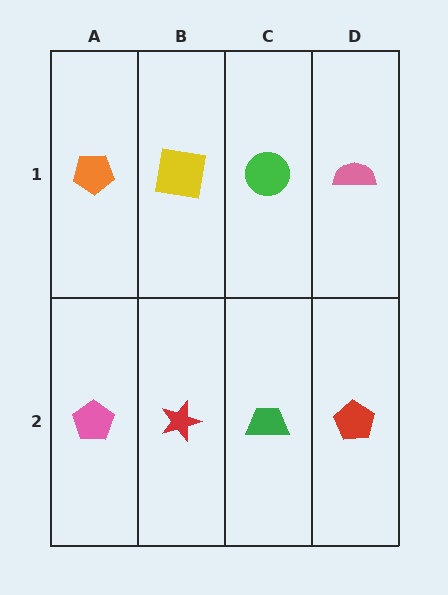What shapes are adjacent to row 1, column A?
A pink pentagon (row 2, column A), a yellow square (row 1, column B).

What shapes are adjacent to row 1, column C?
A green trapezoid (row 2, column C), a yellow square (row 1, column B), a pink semicircle (row 1, column D).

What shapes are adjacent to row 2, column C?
A green circle (row 1, column C), a red star (row 2, column B), a red pentagon (row 2, column D).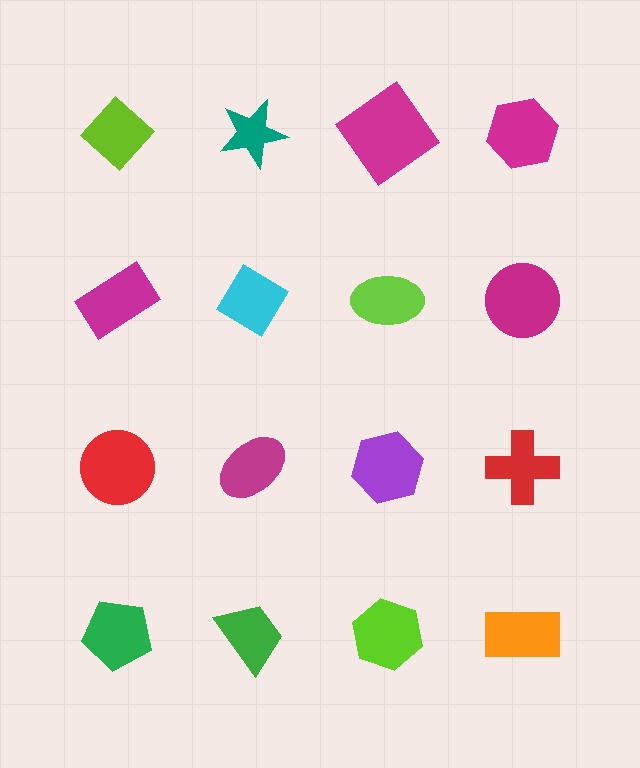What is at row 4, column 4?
An orange rectangle.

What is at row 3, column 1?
A red circle.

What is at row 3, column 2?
A magenta ellipse.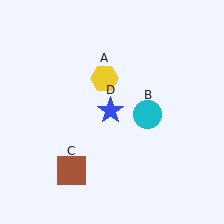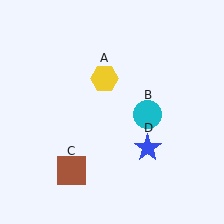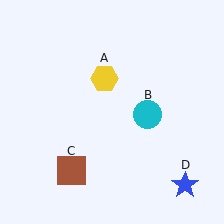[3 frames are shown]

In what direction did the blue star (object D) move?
The blue star (object D) moved down and to the right.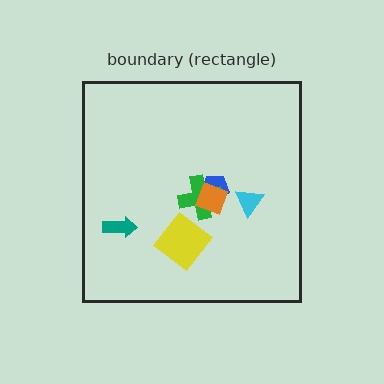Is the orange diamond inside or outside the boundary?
Inside.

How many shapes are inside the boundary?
6 inside, 0 outside.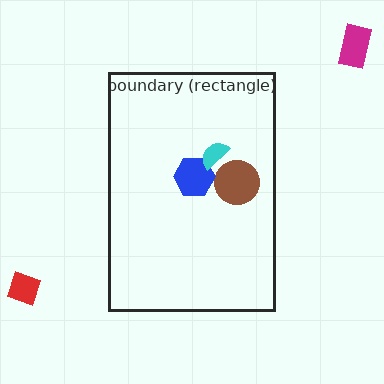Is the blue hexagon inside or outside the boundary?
Inside.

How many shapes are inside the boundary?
3 inside, 2 outside.